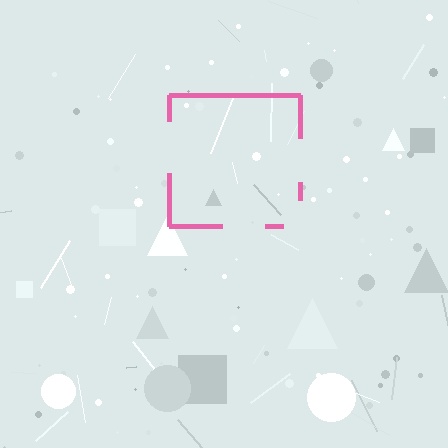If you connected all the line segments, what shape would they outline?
They would outline a square.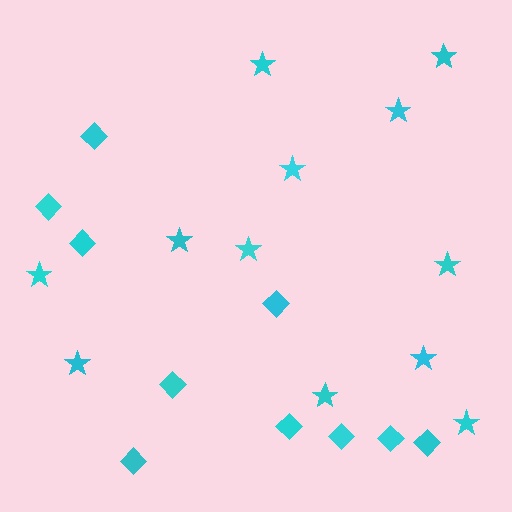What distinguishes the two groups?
There are 2 groups: one group of diamonds (10) and one group of stars (12).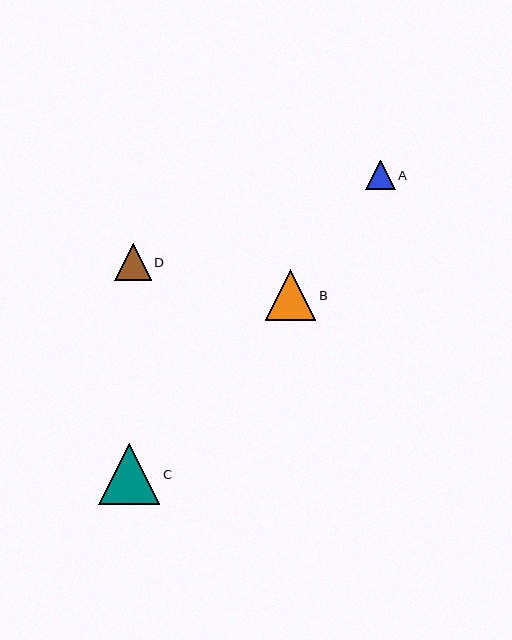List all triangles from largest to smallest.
From largest to smallest: C, B, D, A.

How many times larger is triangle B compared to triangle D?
Triangle B is approximately 1.4 times the size of triangle D.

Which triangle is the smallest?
Triangle A is the smallest with a size of approximately 29 pixels.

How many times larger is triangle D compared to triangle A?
Triangle D is approximately 1.3 times the size of triangle A.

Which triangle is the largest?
Triangle C is the largest with a size of approximately 61 pixels.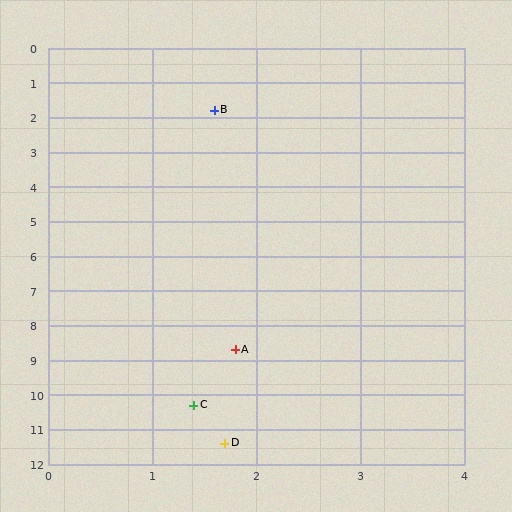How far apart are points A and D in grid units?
Points A and D are about 2.7 grid units apart.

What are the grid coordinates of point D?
Point D is at approximately (1.7, 11.4).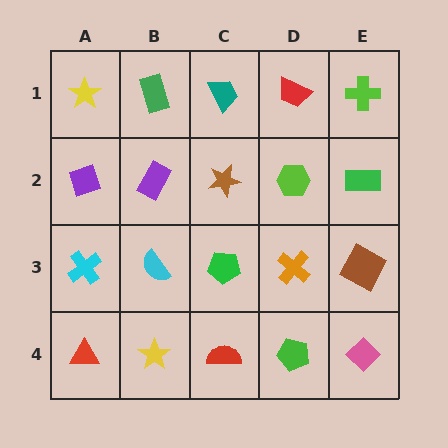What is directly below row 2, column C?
A green pentagon.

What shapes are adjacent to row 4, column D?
An orange cross (row 3, column D), a red semicircle (row 4, column C), a pink diamond (row 4, column E).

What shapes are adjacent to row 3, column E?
A green rectangle (row 2, column E), a pink diamond (row 4, column E), an orange cross (row 3, column D).